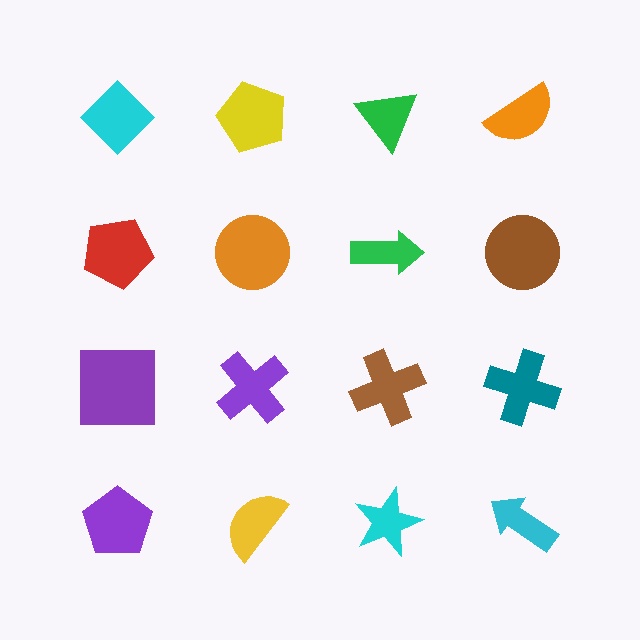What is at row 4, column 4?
A cyan arrow.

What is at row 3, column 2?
A purple cross.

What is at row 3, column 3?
A brown cross.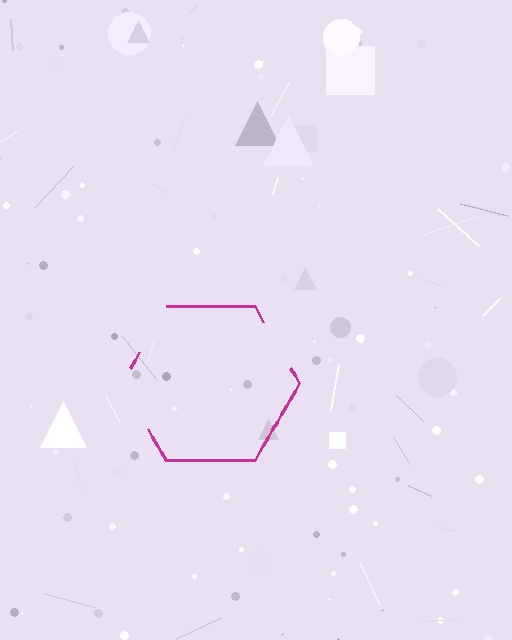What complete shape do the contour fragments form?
The contour fragments form a hexagon.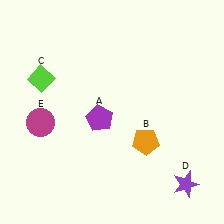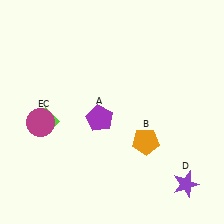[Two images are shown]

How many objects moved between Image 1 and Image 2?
1 object moved between the two images.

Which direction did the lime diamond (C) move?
The lime diamond (C) moved down.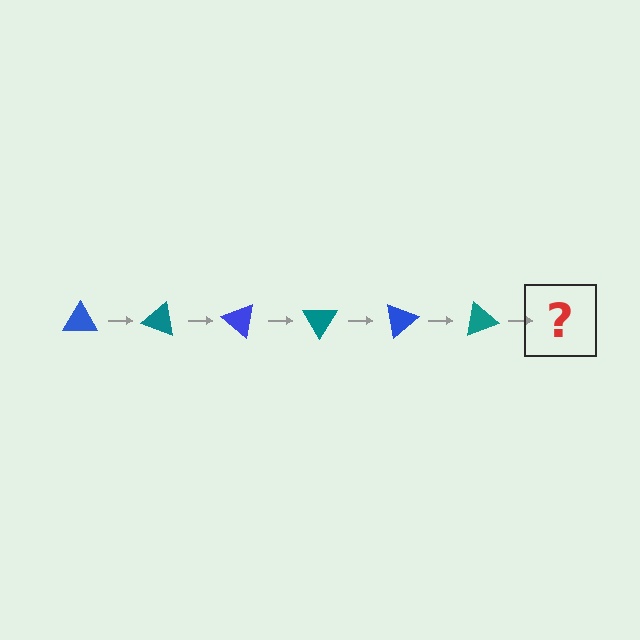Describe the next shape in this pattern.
It should be a blue triangle, rotated 120 degrees from the start.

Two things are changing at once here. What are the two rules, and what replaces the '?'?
The two rules are that it rotates 20 degrees each step and the color cycles through blue and teal. The '?' should be a blue triangle, rotated 120 degrees from the start.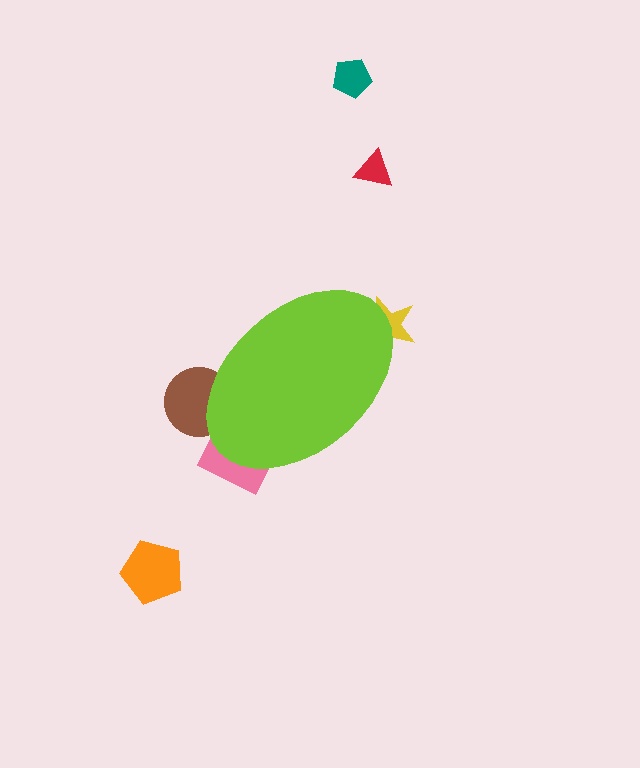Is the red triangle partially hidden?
No, the red triangle is fully visible.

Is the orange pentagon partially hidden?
No, the orange pentagon is fully visible.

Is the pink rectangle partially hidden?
Yes, the pink rectangle is partially hidden behind the lime ellipse.